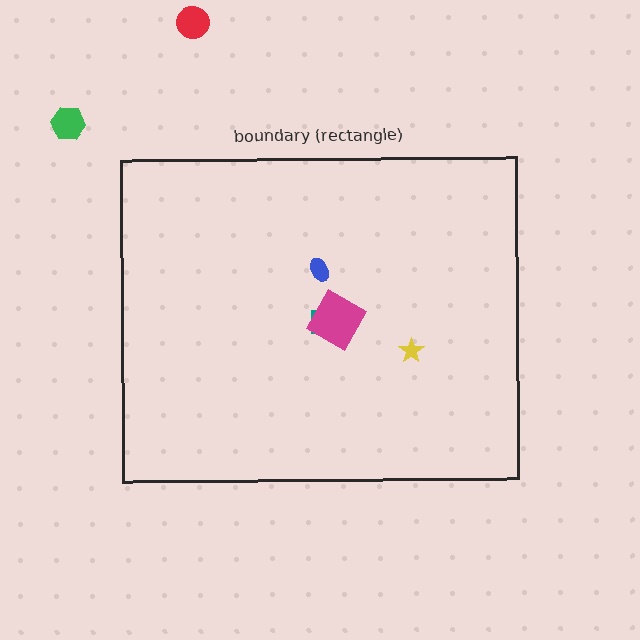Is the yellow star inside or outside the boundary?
Inside.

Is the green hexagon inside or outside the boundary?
Outside.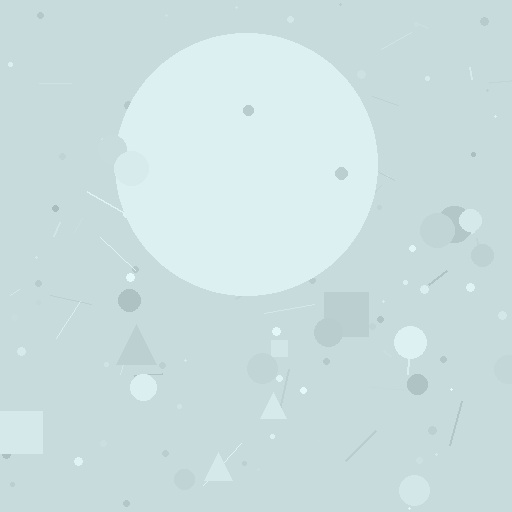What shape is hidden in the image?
A circle is hidden in the image.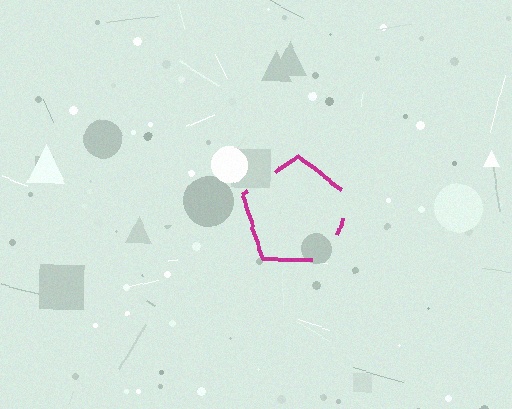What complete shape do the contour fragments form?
The contour fragments form a pentagon.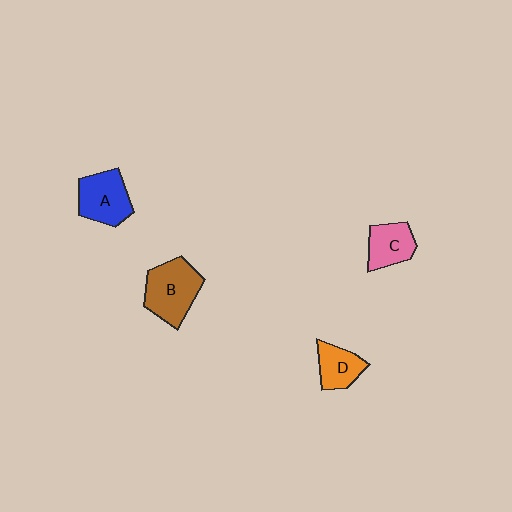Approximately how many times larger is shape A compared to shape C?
Approximately 1.2 times.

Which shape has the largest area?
Shape B (brown).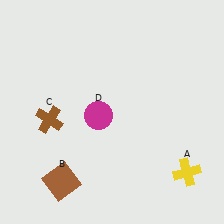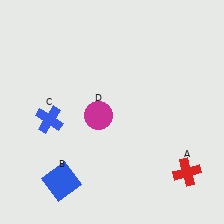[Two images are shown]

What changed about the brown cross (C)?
In Image 1, C is brown. In Image 2, it changed to blue.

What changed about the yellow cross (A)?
In Image 1, A is yellow. In Image 2, it changed to red.